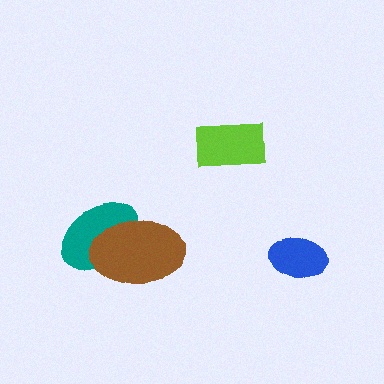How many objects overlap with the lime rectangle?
0 objects overlap with the lime rectangle.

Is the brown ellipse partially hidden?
No, no other shape covers it.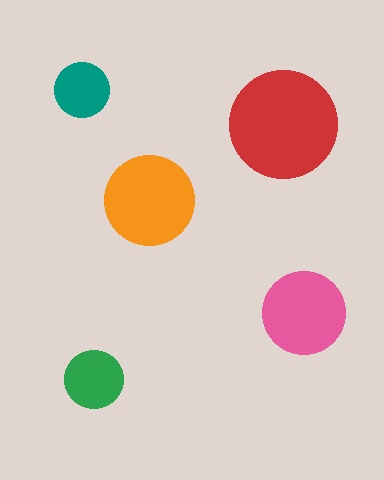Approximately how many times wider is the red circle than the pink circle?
About 1.5 times wider.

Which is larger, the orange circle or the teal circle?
The orange one.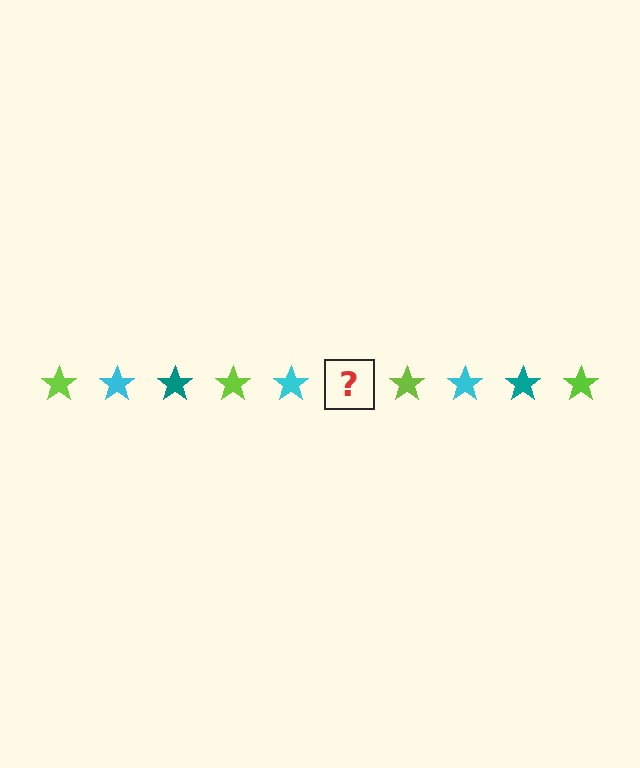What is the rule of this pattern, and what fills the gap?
The rule is that the pattern cycles through lime, cyan, teal stars. The gap should be filled with a teal star.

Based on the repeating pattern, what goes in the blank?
The blank should be a teal star.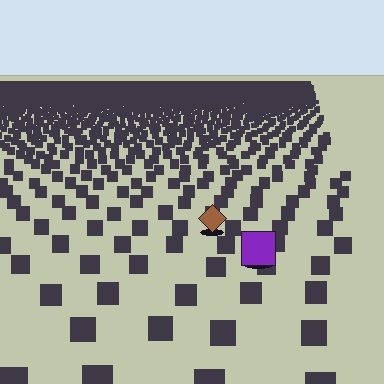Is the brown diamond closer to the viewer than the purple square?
No. The purple square is closer — you can tell from the texture gradient: the ground texture is coarser near it.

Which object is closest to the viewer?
The purple square is closest. The texture marks near it are larger and more spread out.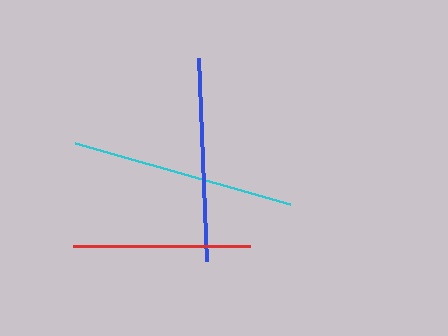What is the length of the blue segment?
The blue segment is approximately 203 pixels long.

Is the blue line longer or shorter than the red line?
The blue line is longer than the red line.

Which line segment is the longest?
The cyan line is the longest at approximately 224 pixels.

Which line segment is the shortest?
The red line is the shortest at approximately 177 pixels.